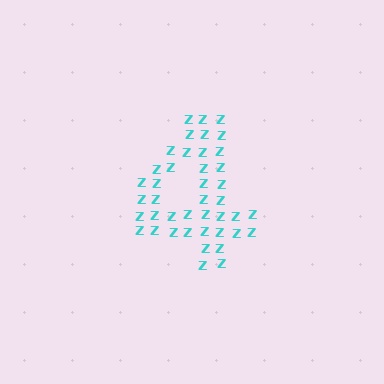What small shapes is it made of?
It is made of small letter Z's.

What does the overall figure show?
The overall figure shows the digit 4.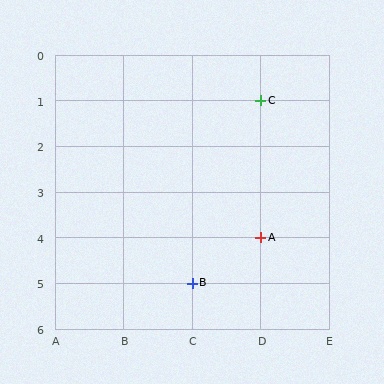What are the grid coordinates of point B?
Point B is at grid coordinates (C, 5).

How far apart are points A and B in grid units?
Points A and B are 1 column and 1 row apart (about 1.4 grid units diagonally).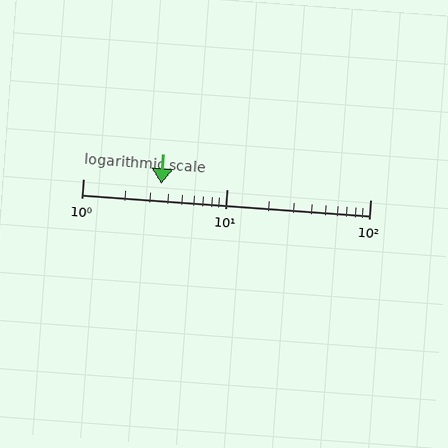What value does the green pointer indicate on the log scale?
The pointer indicates approximately 3.5.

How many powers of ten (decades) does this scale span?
The scale spans 2 decades, from 1 to 100.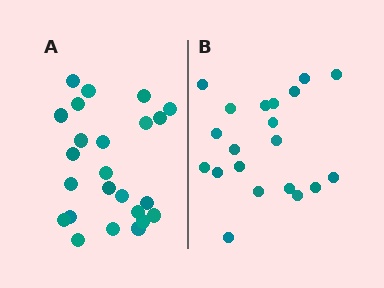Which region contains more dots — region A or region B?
Region A (the left region) has more dots.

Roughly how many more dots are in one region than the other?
Region A has about 4 more dots than region B.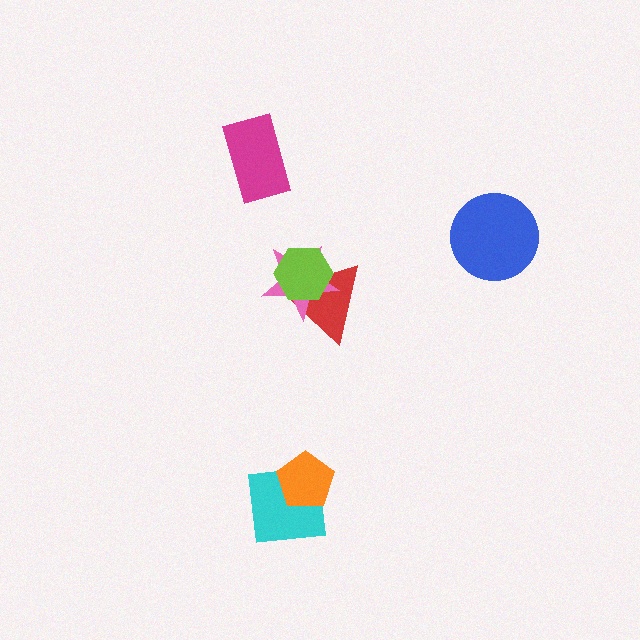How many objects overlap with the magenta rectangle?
0 objects overlap with the magenta rectangle.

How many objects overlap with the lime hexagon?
2 objects overlap with the lime hexagon.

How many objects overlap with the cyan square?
1 object overlaps with the cyan square.